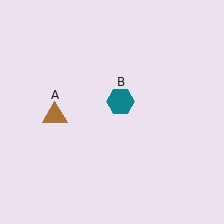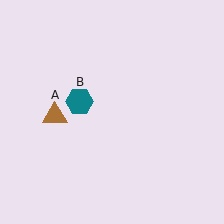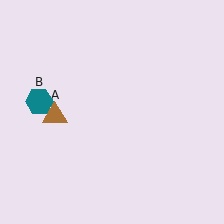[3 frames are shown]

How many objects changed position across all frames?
1 object changed position: teal hexagon (object B).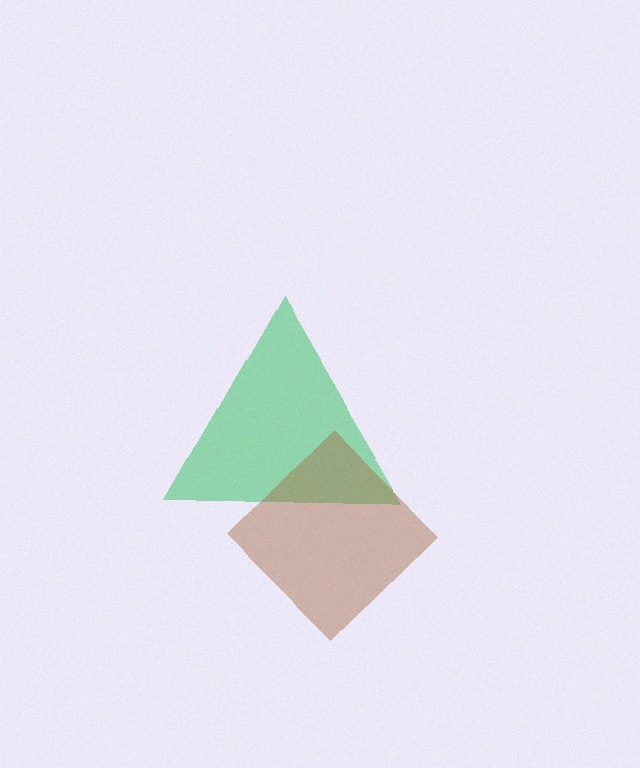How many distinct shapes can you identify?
There are 2 distinct shapes: a green triangle, a brown diamond.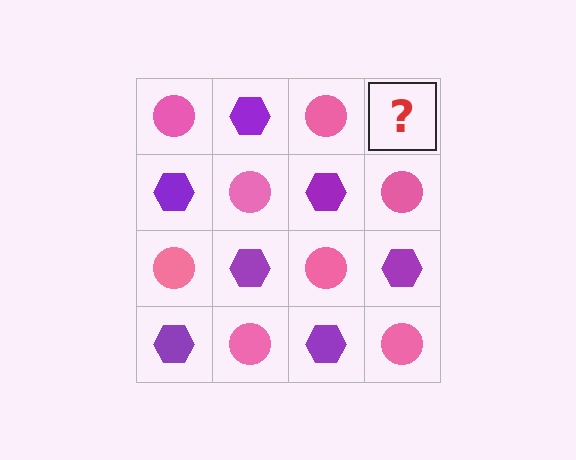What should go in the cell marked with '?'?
The missing cell should contain a purple hexagon.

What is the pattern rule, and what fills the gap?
The rule is that it alternates pink circle and purple hexagon in a checkerboard pattern. The gap should be filled with a purple hexagon.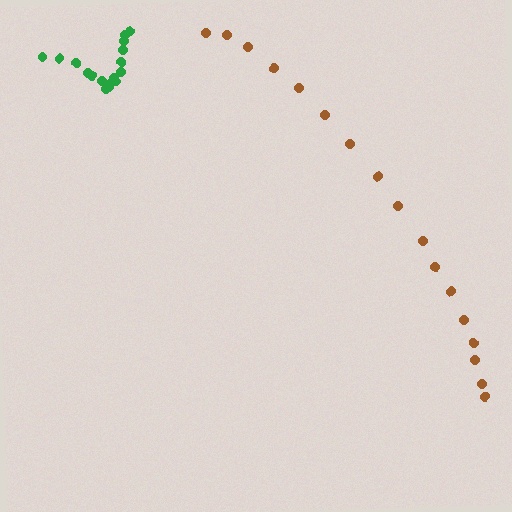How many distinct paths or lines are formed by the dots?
There are 2 distinct paths.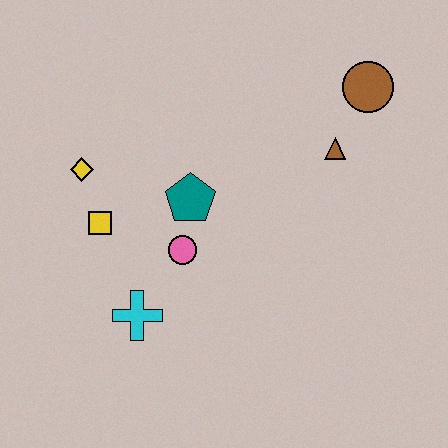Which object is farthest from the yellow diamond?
The brown circle is farthest from the yellow diamond.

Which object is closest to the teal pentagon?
The pink circle is closest to the teal pentagon.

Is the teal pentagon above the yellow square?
Yes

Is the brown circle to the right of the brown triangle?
Yes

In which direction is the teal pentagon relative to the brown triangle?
The teal pentagon is to the left of the brown triangle.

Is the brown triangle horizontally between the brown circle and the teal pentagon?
Yes